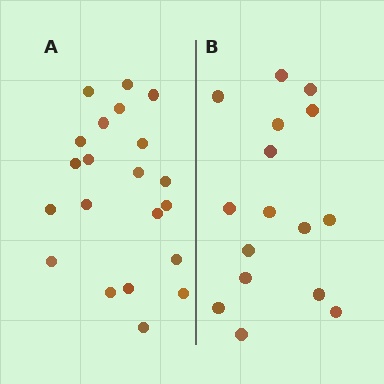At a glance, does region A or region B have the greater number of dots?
Region A (the left region) has more dots.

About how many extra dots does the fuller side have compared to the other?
Region A has about 5 more dots than region B.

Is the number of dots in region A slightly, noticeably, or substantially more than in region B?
Region A has noticeably more, but not dramatically so. The ratio is roughly 1.3 to 1.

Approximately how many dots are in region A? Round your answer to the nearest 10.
About 20 dots. (The exact count is 21, which rounds to 20.)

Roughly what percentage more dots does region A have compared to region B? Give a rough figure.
About 30% more.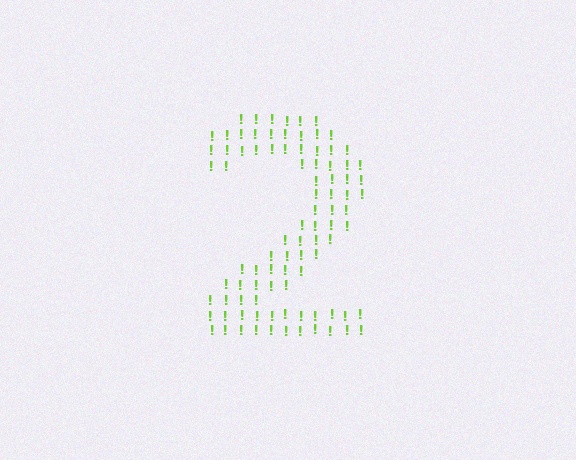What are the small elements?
The small elements are exclamation marks.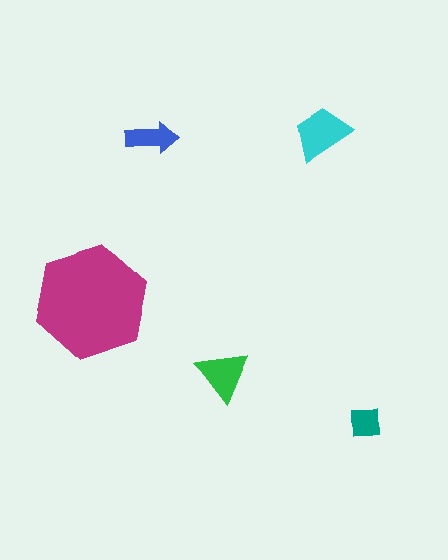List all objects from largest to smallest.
The magenta hexagon, the cyan trapezoid, the green triangle, the blue arrow, the teal square.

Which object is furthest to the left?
The magenta hexagon is leftmost.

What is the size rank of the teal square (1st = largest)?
5th.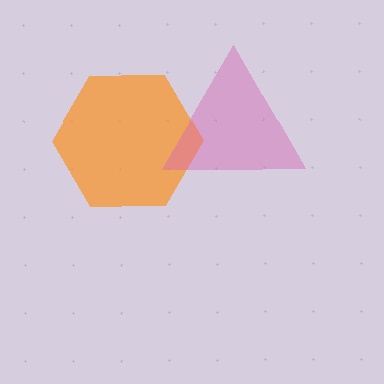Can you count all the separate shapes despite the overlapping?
Yes, there are 2 separate shapes.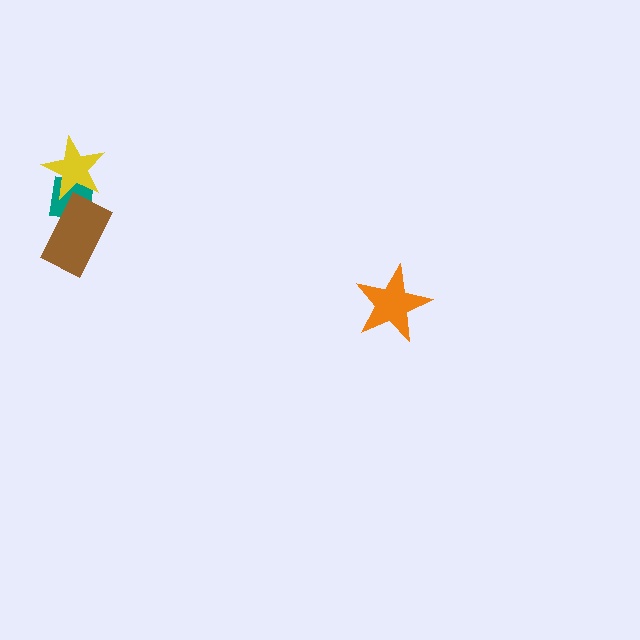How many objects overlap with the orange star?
0 objects overlap with the orange star.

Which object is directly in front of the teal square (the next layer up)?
The yellow star is directly in front of the teal square.